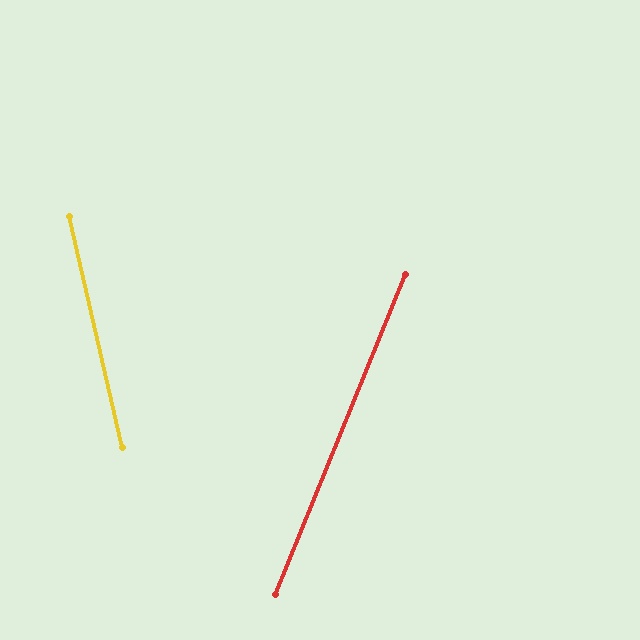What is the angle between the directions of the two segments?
Approximately 35 degrees.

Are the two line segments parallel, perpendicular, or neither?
Neither parallel nor perpendicular — they differ by about 35°.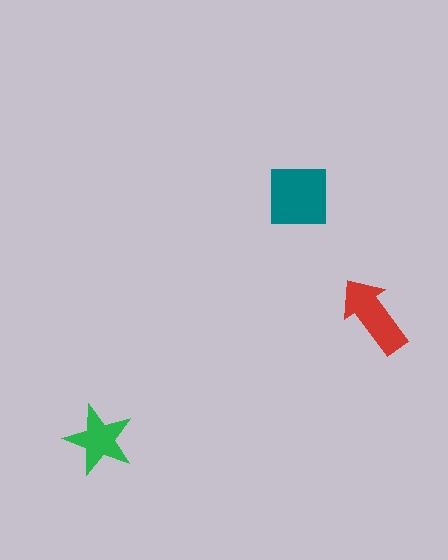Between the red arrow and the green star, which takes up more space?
The red arrow.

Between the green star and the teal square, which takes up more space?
The teal square.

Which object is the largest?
The teal square.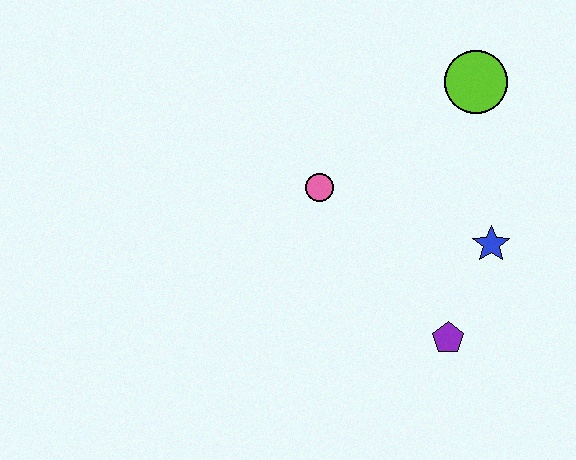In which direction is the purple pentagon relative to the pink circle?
The purple pentagon is below the pink circle.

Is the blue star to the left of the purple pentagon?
No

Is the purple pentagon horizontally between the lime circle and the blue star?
No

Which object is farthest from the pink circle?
The purple pentagon is farthest from the pink circle.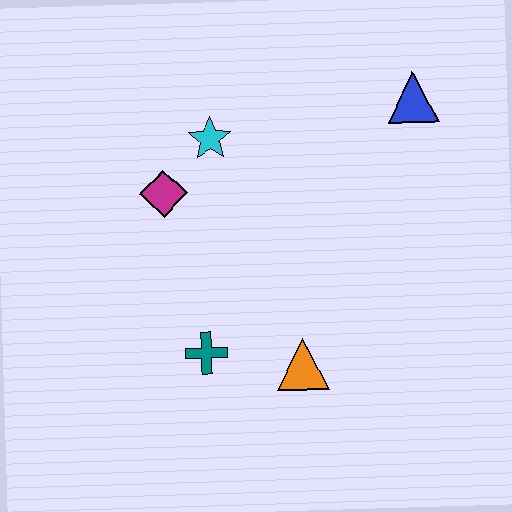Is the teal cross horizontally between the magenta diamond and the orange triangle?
Yes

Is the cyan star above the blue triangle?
No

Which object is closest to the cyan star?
The magenta diamond is closest to the cyan star.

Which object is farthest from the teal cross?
The blue triangle is farthest from the teal cross.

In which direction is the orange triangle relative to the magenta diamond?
The orange triangle is below the magenta diamond.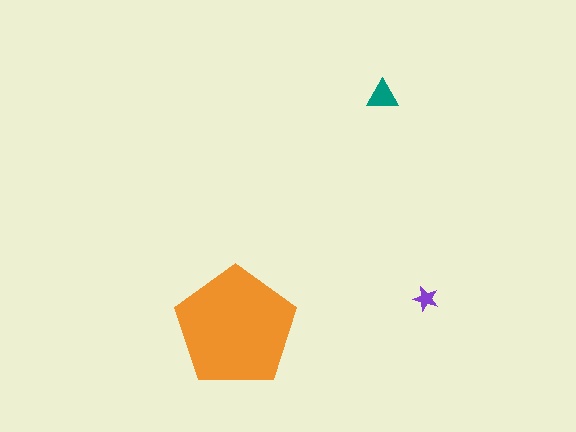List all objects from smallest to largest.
The purple star, the teal triangle, the orange pentagon.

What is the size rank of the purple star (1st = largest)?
3rd.